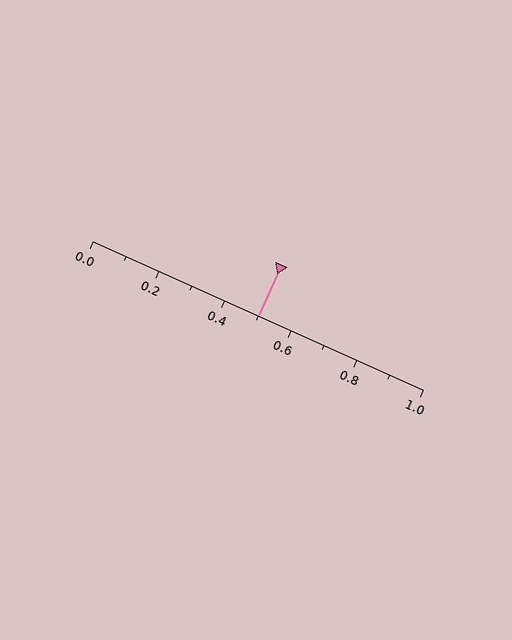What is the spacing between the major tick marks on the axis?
The major ticks are spaced 0.2 apart.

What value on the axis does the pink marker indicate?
The marker indicates approximately 0.5.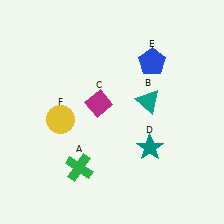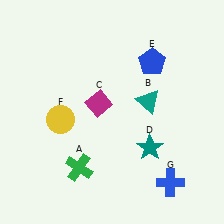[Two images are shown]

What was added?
A blue cross (G) was added in Image 2.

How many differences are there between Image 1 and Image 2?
There is 1 difference between the two images.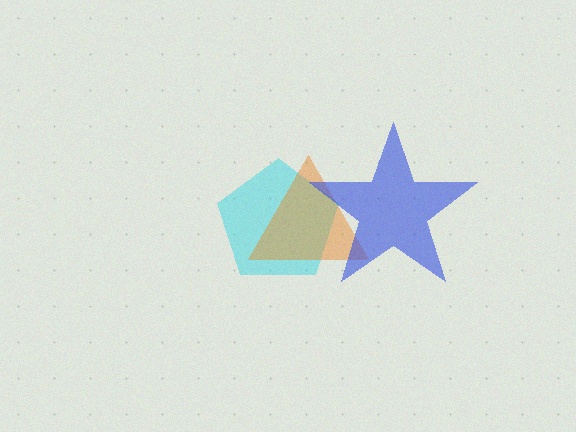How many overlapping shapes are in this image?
There are 3 overlapping shapes in the image.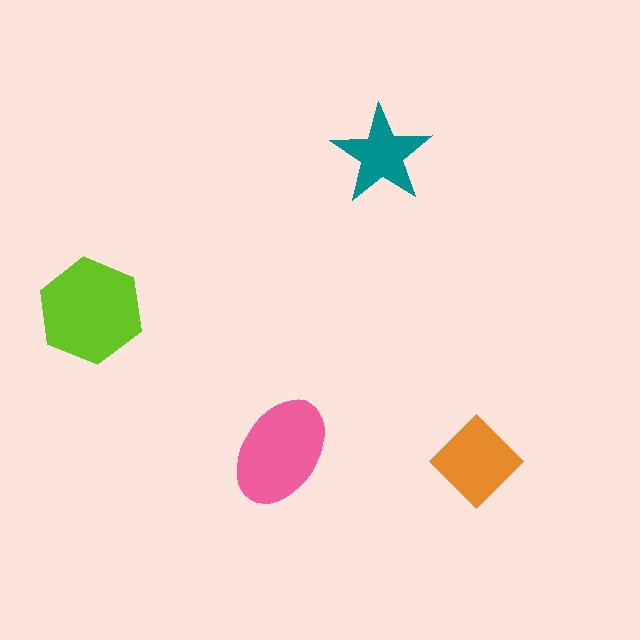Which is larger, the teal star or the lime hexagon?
The lime hexagon.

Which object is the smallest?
The teal star.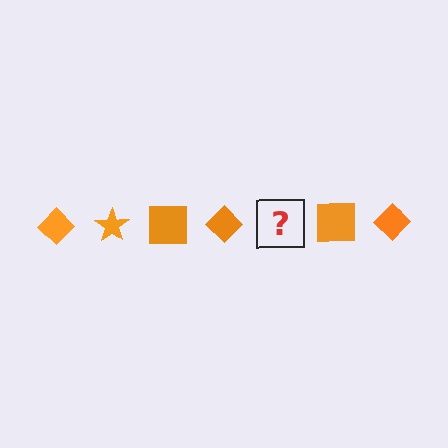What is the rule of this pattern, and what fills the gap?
The rule is that the pattern cycles through diamond, star, square shapes in orange. The gap should be filled with an orange star.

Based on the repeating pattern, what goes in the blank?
The blank should be an orange star.